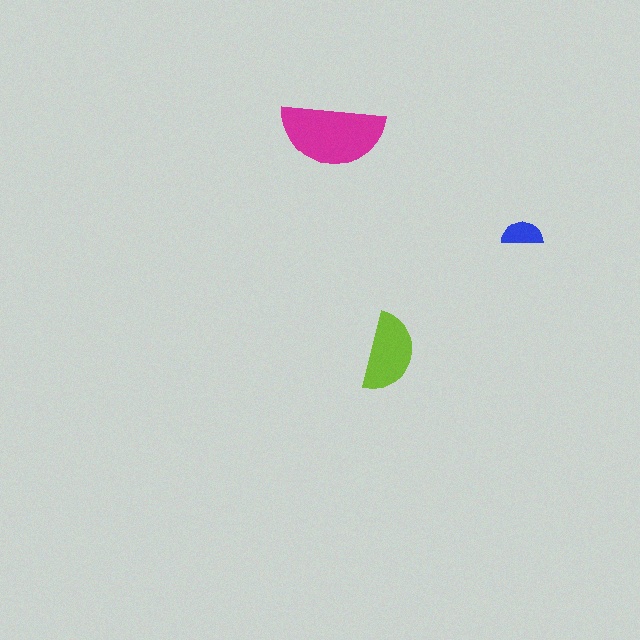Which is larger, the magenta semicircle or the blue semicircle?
The magenta one.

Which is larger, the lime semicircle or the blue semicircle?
The lime one.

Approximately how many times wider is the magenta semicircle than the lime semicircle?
About 1.5 times wider.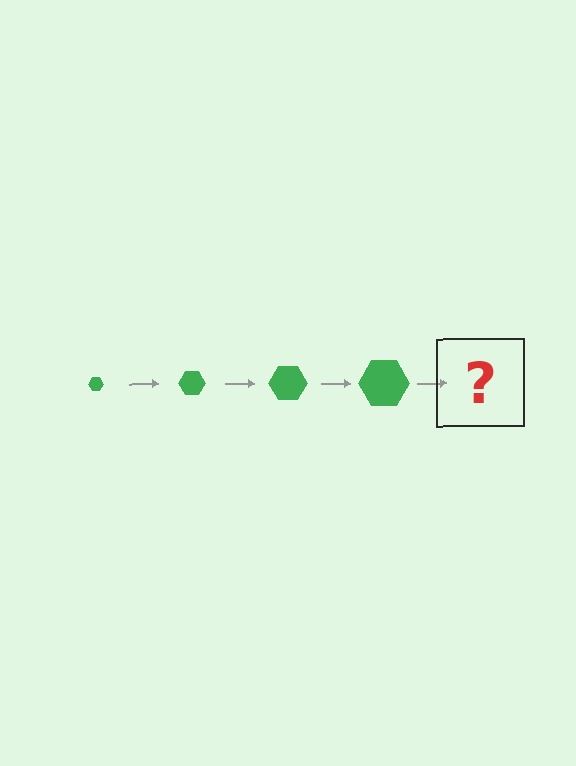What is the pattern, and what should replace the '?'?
The pattern is that the hexagon gets progressively larger each step. The '?' should be a green hexagon, larger than the previous one.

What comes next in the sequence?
The next element should be a green hexagon, larger than the previous one.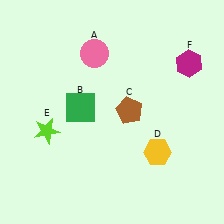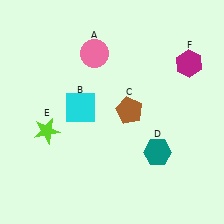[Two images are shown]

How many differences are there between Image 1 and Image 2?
There are 2 differences between the two images.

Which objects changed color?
B changed from green to cyan. D changed from yellow to teal.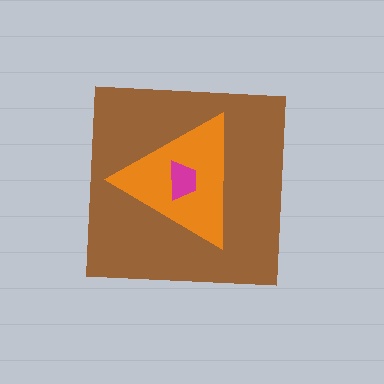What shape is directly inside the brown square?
The orange triangle.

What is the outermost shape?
The brown square.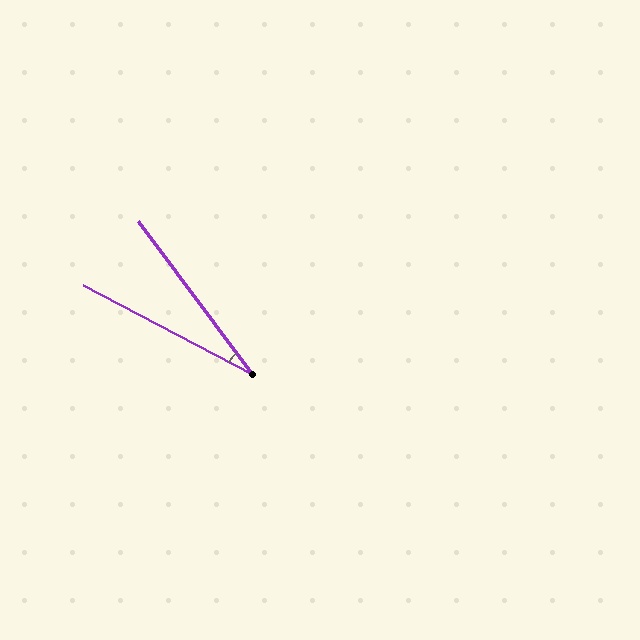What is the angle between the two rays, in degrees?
Approximately 25 degrees.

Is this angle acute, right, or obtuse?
It is acute.